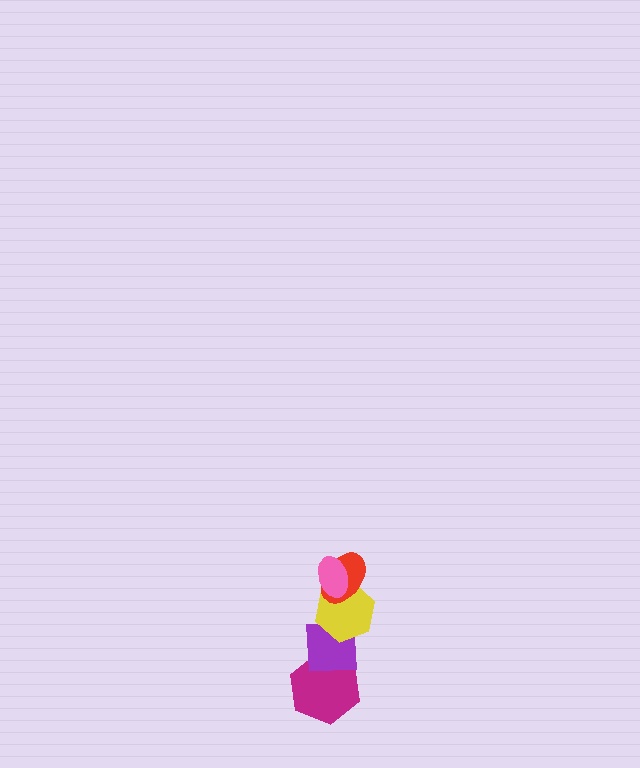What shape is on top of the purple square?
The yellow hexagon is on top of the purple square.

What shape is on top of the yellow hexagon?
The red ellipse is on top of the yellow hexagon.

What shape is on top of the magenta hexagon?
The purple square is on top of the magenta hexagon.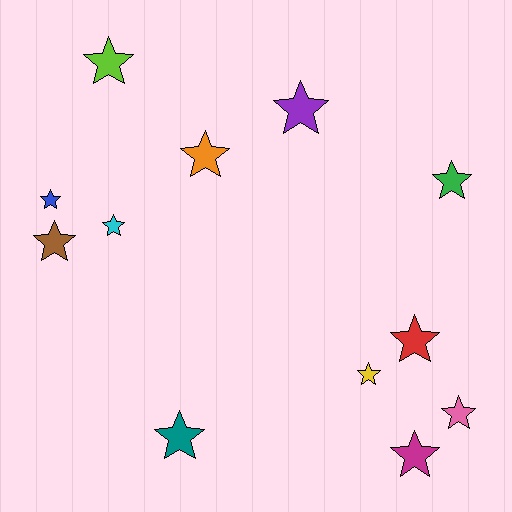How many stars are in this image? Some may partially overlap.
There are 12 stars.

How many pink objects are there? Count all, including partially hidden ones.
There is 1 pink object.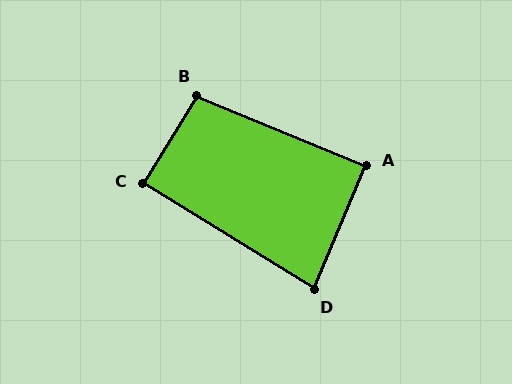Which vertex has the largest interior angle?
B, at approximately 99 degrees.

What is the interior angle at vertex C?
Approximately 90 degrees (approximately right).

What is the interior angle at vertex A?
Approximately 90 degrees (approximately right).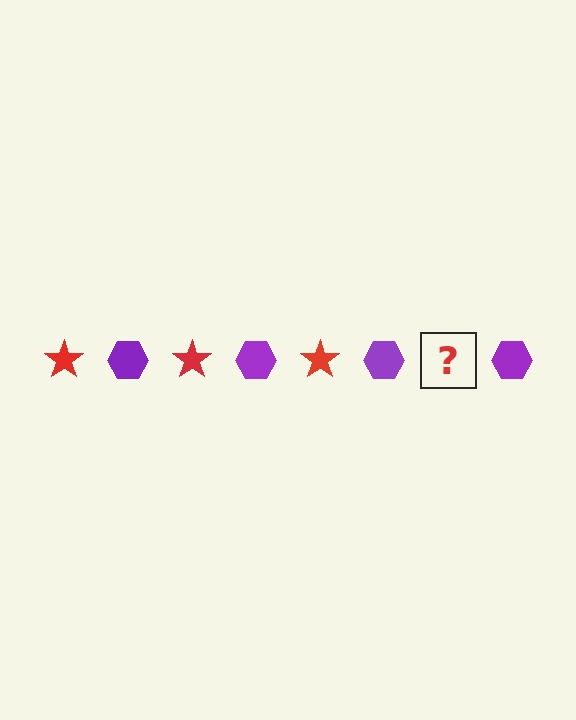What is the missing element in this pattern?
The missing element is a red star.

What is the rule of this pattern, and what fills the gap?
The rule is that the pattern alternates between red star and purple hexagon. The gap should be filled with a red star.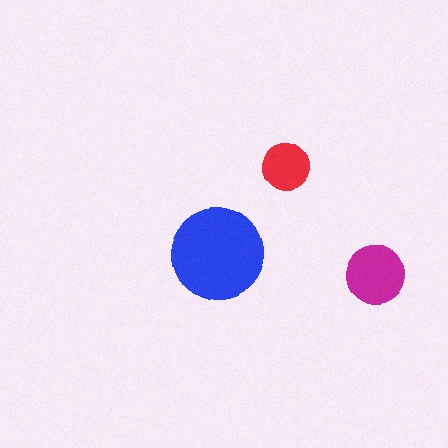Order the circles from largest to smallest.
the blue one, the magenta one, the red one.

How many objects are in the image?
There are 3 objects in the image.